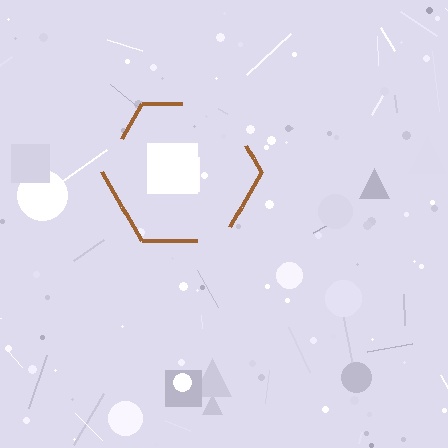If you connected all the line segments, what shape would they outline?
They would outline a hexagon.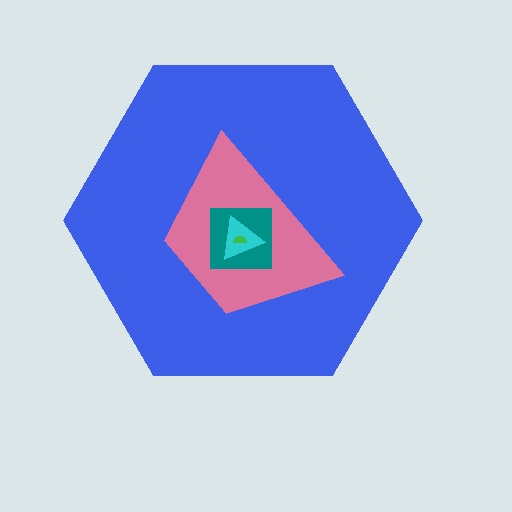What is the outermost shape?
The blue hexagon.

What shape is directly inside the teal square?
The cyan triangle.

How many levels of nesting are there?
5.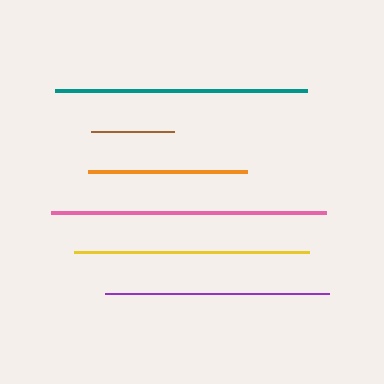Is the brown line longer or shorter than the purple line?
The purple line is longer than the brown line.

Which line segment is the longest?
The pink line is the longest at approximately 275 pixels.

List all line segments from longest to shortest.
From longest to shortest: pink, teal, yellow, purple, orange, brown.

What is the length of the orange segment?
The orange segment is approximately 159 pixels long.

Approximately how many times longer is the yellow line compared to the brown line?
The yellow line is approximately 2.8 times the length of the brown line.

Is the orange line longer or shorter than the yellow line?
The yellow line is longer than the orange line.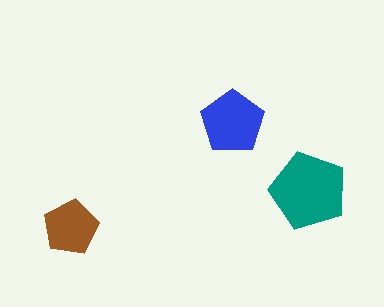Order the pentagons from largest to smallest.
the teal one, the blue one, the brown one.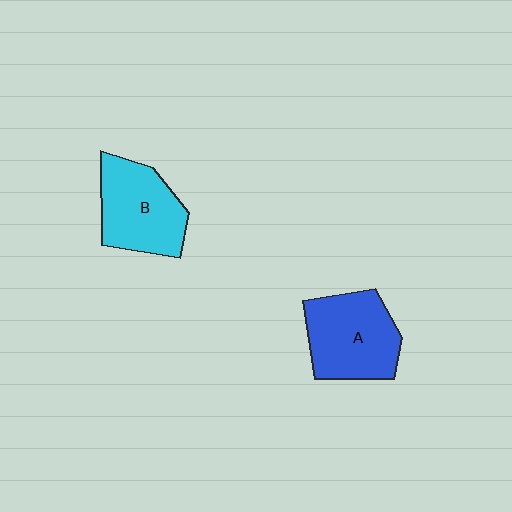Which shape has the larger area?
Shape A (blue).